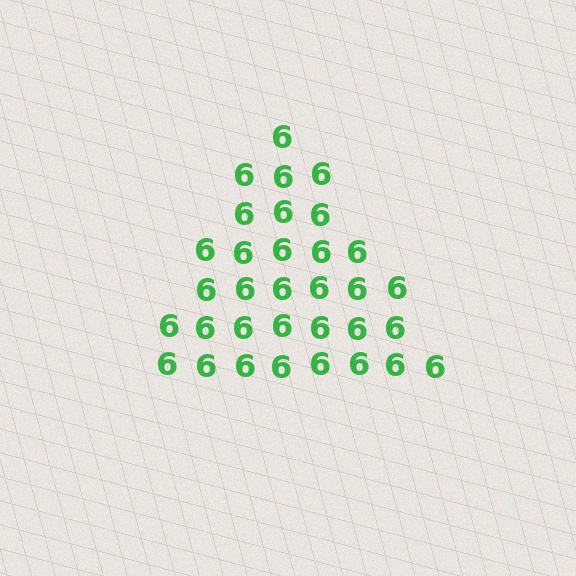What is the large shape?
The large shape is a triangle.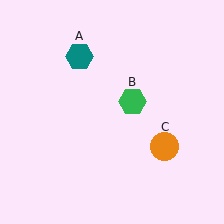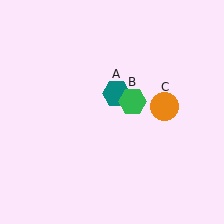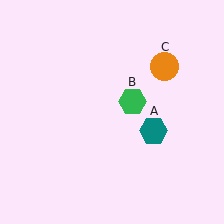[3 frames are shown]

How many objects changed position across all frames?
2 objects changed position: teal hexagon (object A), orange circle (object C).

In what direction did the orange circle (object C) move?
The orange circle (object C) moved up.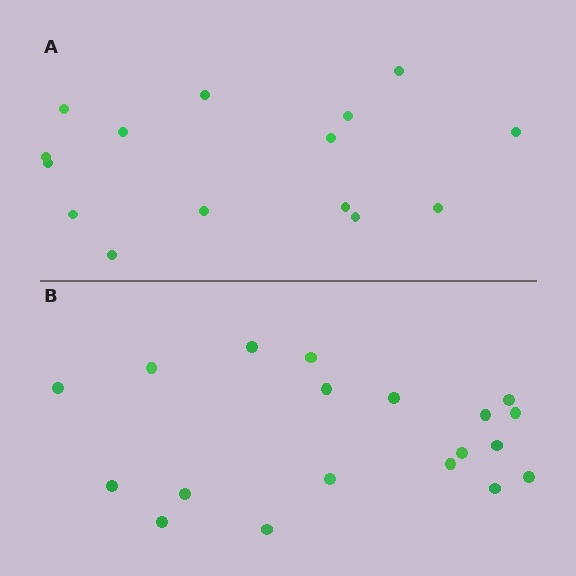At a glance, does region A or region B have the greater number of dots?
Region B (the bottom region) has more dots.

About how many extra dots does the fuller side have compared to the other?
Region B has about 4 more dots than region A.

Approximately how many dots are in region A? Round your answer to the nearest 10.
About 20 dots. (The exact count is 15, which rounds to 20.)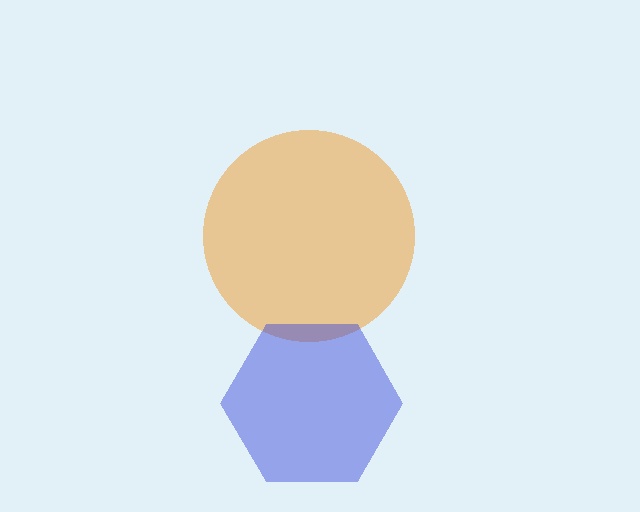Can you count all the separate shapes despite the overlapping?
Yes, there are 2 separate shapes.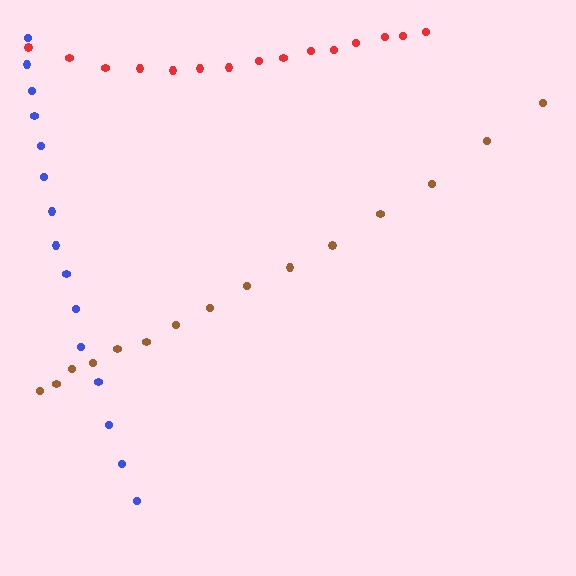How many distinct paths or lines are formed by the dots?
There are 3 distinct paths.